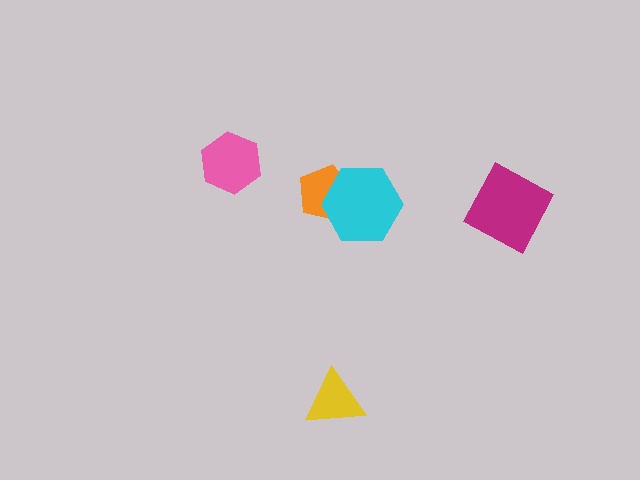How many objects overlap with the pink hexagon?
0 objects overlap with the pink hexagon.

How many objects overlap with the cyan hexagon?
1 object overlaps with the cyan hexagon.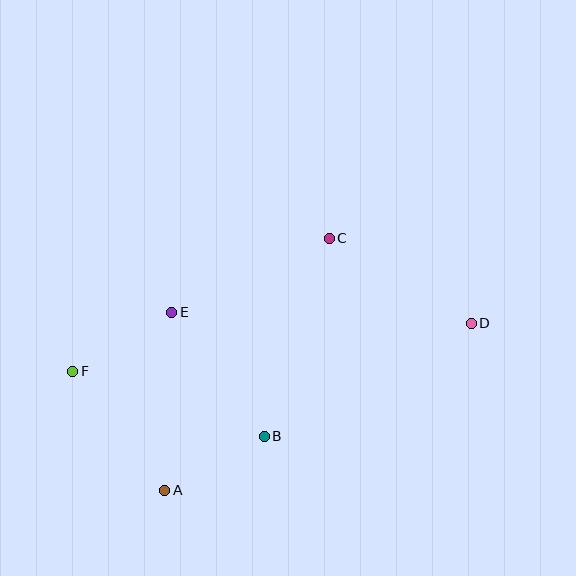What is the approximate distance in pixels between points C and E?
The distance between C and E is approximately 174 pixels.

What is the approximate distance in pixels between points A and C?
The distance between A and C is approximately 301 pixels.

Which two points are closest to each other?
Points A and B are closest to each other.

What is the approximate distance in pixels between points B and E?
The distance between B and E is approximately 155 pixels.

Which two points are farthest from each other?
Points D and F are farthest from each other.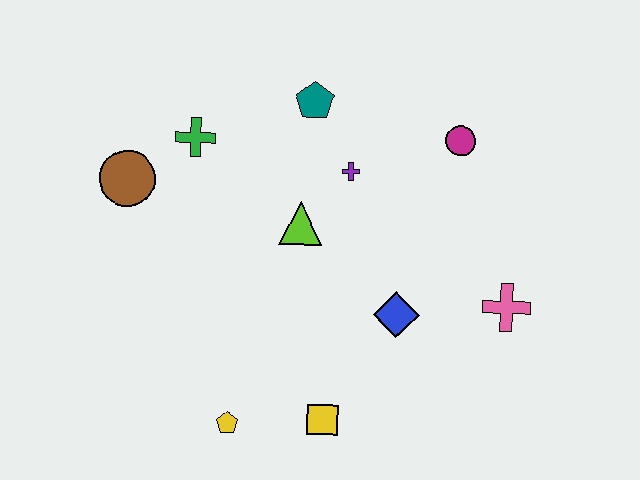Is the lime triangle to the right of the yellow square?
No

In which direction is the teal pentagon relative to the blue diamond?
The teal pentagon is above the blue diamond.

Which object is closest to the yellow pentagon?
The yellow square is closest to the yellow pentagon.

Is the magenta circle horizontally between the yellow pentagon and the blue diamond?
No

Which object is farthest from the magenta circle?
The yellow pentagon is farthest from the magenta circle.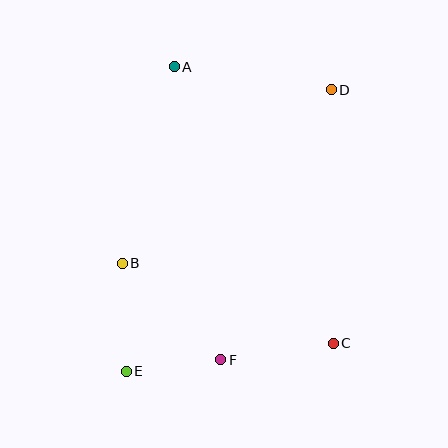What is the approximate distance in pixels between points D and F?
The distance between D and F is approximately 292 pixels.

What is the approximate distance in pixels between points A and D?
The distance between A and D is approximately 159 pixels.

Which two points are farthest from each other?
Points D and E are farthest from each other.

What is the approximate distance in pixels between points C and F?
The distance between C and F is approximately 114 pixels.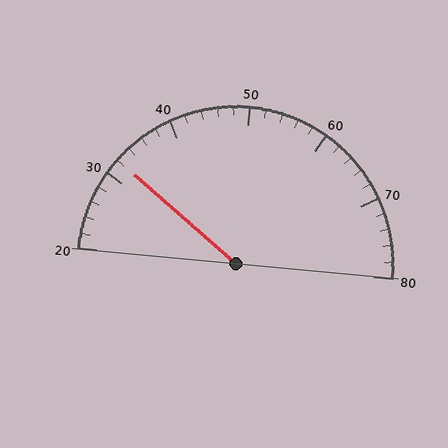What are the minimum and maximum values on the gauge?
The gauge ranges from 20 to 80.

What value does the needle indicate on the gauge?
The needle indicates approximately 32.